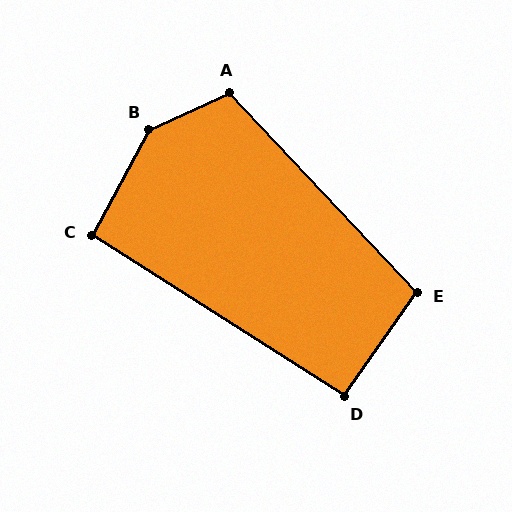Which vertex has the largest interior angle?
B, at approximately 143 degrees.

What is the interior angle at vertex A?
Approximately 108 degrees (obtuse).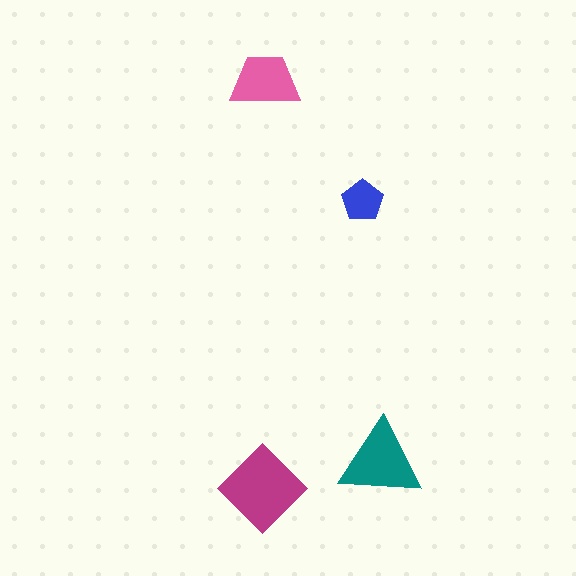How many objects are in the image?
There are 4 objects in the image.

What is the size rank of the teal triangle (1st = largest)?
2nd.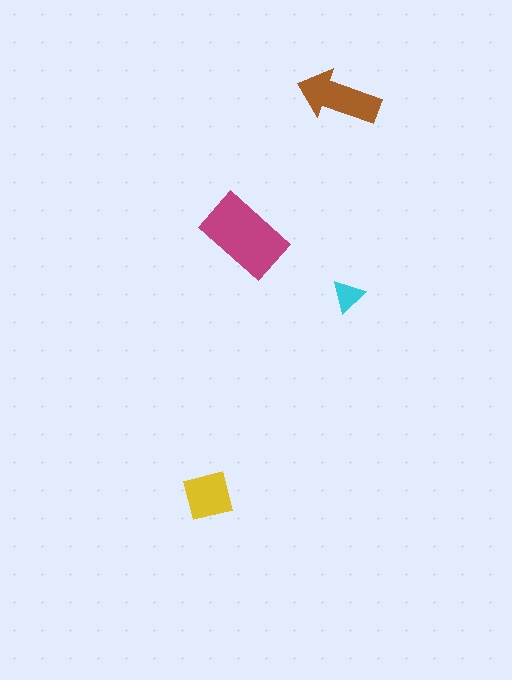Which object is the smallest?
The cyan triangle.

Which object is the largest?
The magenta rectangle.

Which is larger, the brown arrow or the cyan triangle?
The brown arrow.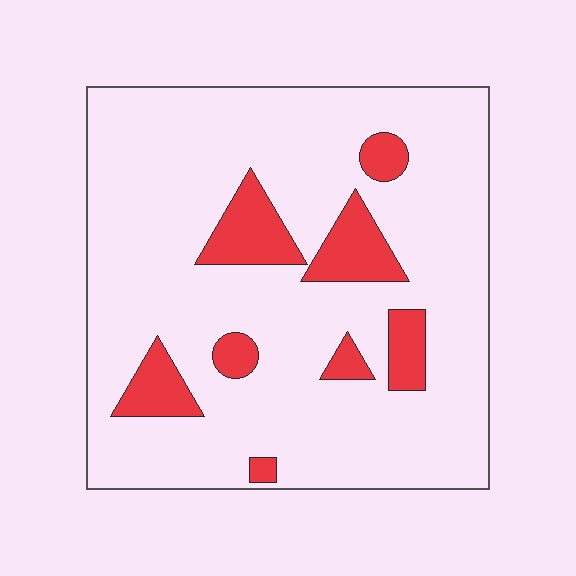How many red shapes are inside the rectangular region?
8.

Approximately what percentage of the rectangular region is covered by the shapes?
Approximately 15%.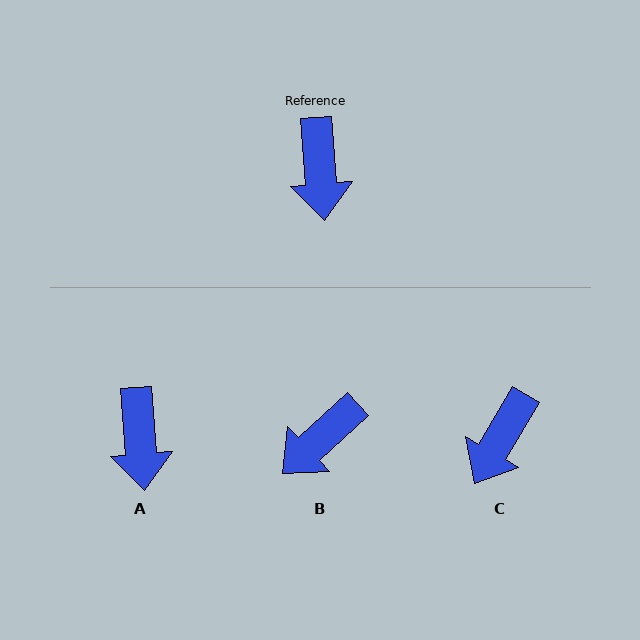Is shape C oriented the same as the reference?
No, it is off by about 35 degrees.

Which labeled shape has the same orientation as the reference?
A.